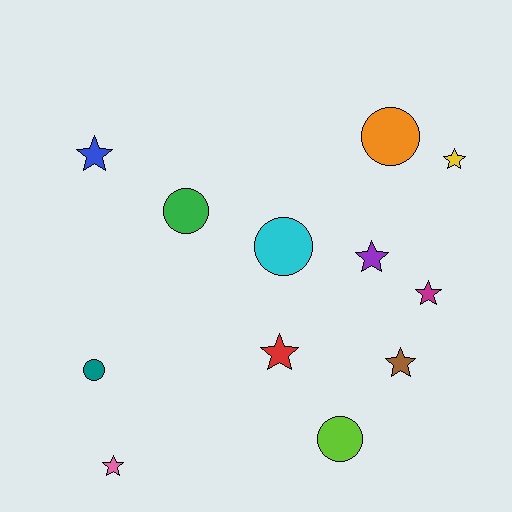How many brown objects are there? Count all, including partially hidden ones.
There is 1 brown object.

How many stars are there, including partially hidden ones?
There are 7 stars.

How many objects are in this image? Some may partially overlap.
There are 12 objects.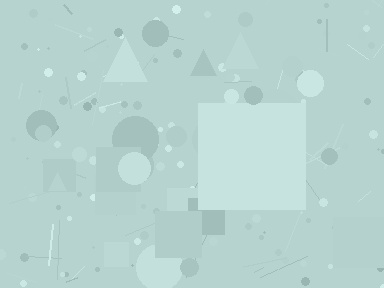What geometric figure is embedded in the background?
A square is embedded in the background.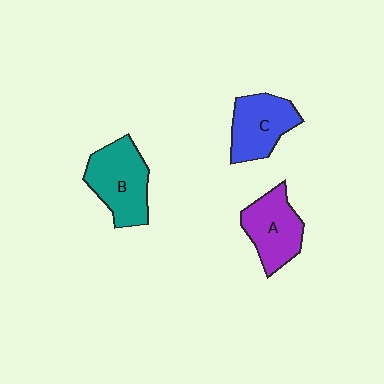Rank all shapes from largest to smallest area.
From largest to smallest: B (teal), A (purple), C (blue).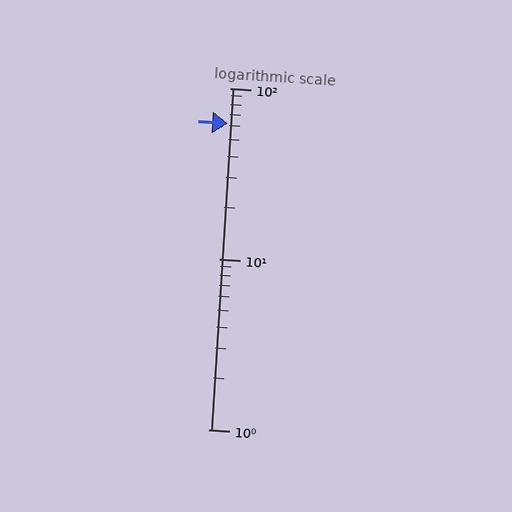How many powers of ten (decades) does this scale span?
The scale spans 2 decades, from 1 to 100.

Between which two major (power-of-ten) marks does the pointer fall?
The pointer is between 10 and 100.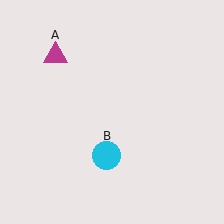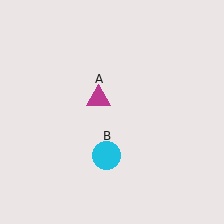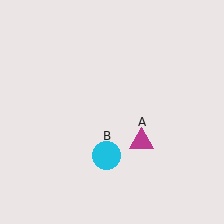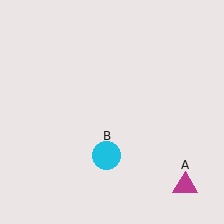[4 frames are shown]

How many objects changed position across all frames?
1 object changed position: magenta triangle (object A).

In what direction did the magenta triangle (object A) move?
The magenta triangle (object A) moved down and to the right.